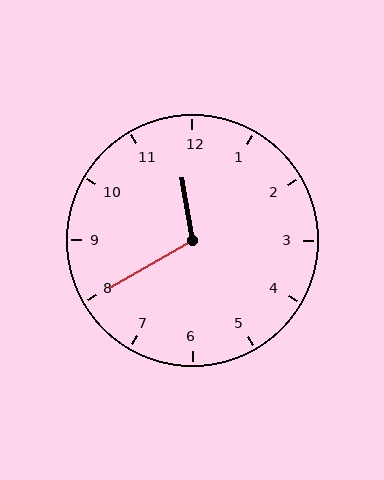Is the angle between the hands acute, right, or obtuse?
It is obtuse.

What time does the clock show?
11:40.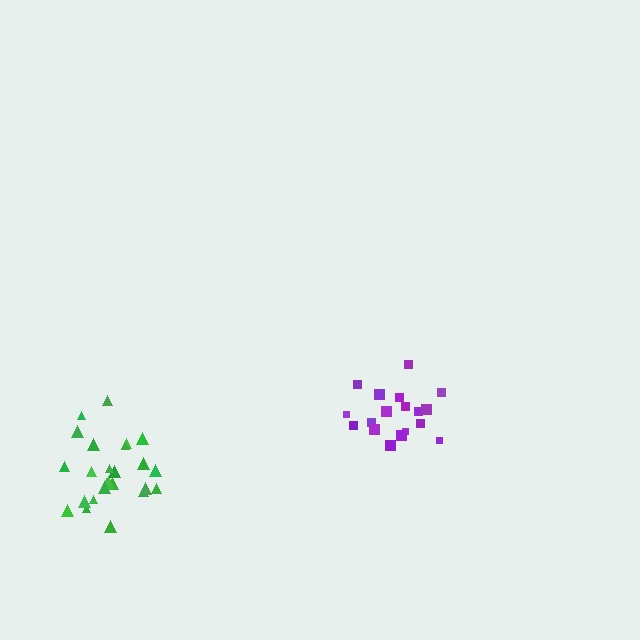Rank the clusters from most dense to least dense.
purple, green.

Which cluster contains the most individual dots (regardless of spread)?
Green (25).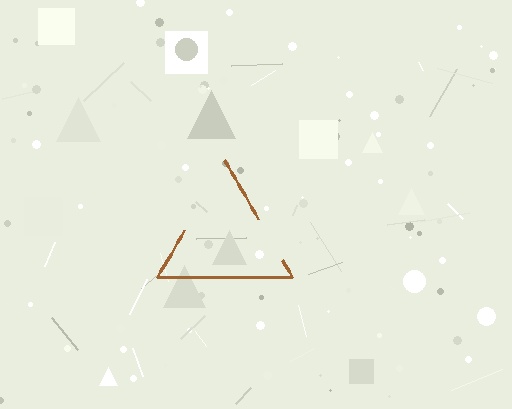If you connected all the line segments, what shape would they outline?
They would outline a triangle.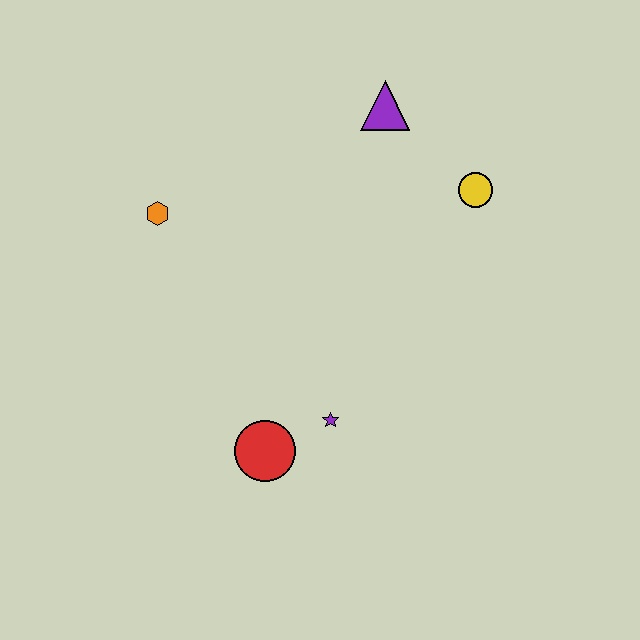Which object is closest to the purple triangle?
The yellow circle is closest to the purple triangle.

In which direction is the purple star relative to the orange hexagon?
The purple star is below the orange hexagon.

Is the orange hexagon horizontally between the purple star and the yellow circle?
No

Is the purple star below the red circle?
No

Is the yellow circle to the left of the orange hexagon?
No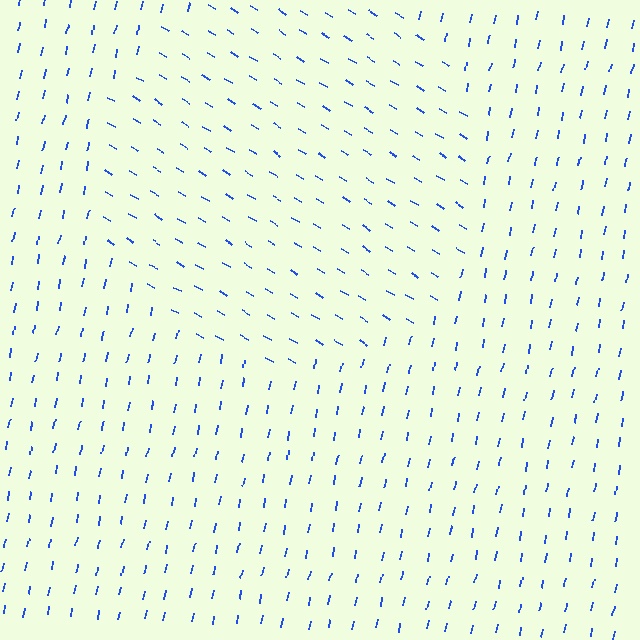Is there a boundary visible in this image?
Yes, there is a texture boundary formed by a change in line orientation.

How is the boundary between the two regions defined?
The boundary is defined purely by a change in line orientation (approximately 70 degrees difference). All lines are the same color and thickness.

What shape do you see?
I see a circle.